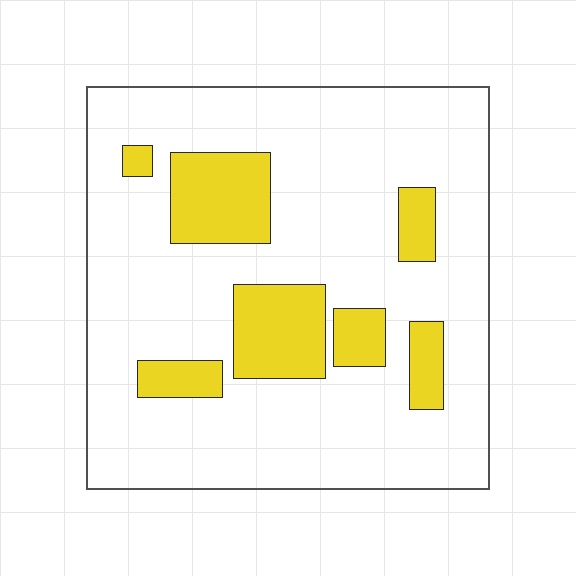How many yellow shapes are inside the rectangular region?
7.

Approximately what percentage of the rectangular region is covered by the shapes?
Approximately 20%.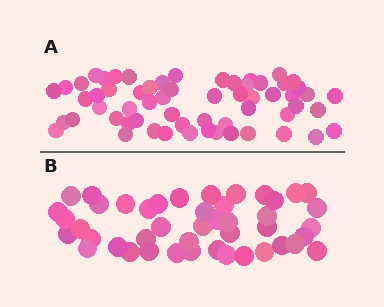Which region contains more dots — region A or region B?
Region A (the top region) has more dots.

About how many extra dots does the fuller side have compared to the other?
Region A has approximately 15 more dots than region B.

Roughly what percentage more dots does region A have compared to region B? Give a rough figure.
About 35% more.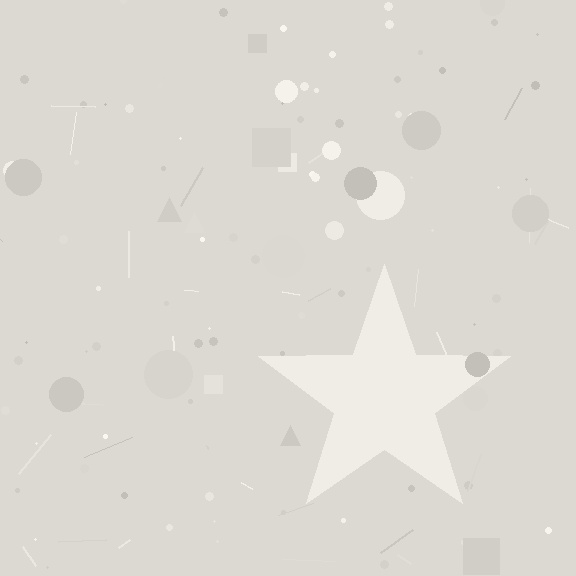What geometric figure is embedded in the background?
A star is embedded in the background.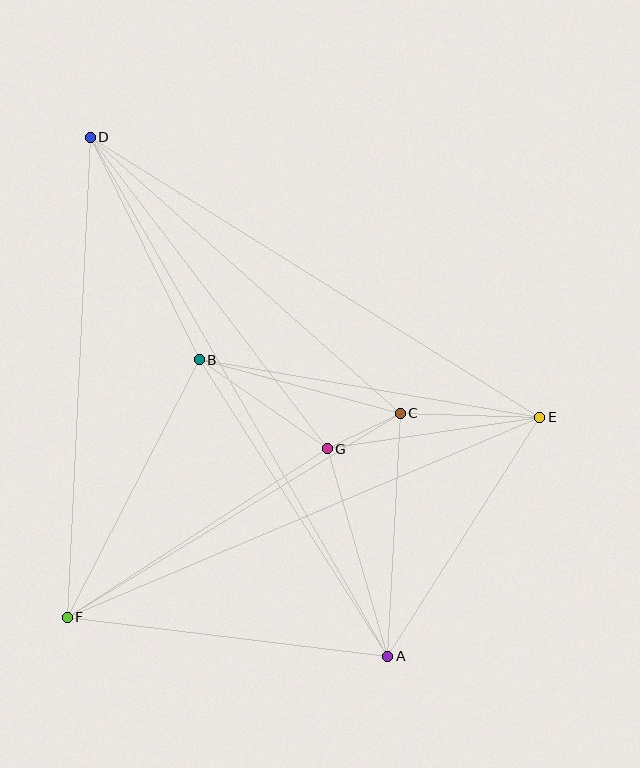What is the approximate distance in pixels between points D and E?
The distance between D and E is approximately 529 pixels.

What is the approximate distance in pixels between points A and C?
The distance between A and C is approximately 243 pixels.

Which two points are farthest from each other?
Points A and D are farthest from each other.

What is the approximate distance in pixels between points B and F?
The distance between B and F is approximately 289 pixels.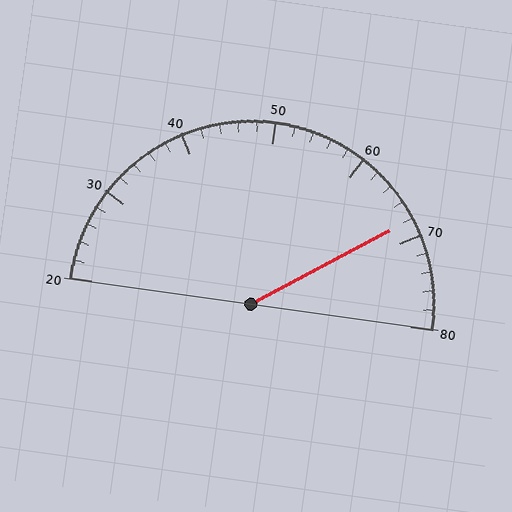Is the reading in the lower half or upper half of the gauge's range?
The reading is in the upper half of the range (20 to 80).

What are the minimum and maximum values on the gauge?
The gauge ranges from 20 to 80.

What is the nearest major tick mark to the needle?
The nearest major tick mark is 70.